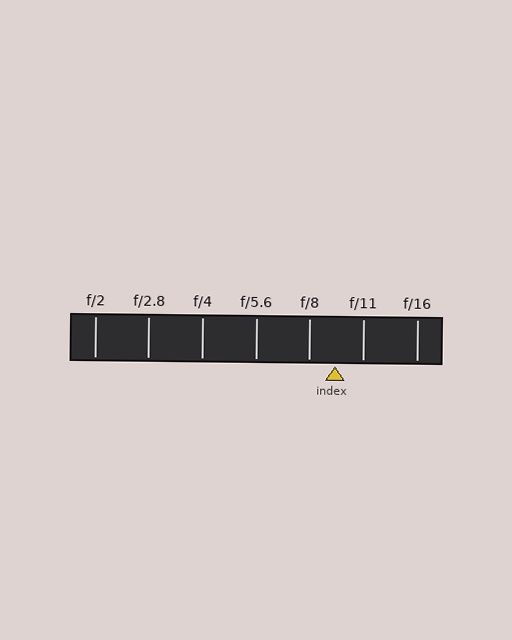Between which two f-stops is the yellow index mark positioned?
The index mark is between f/8 and f/11.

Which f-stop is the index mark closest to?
The index mark is closest to f/8.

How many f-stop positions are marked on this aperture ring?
There are 7 f-stop positions marked.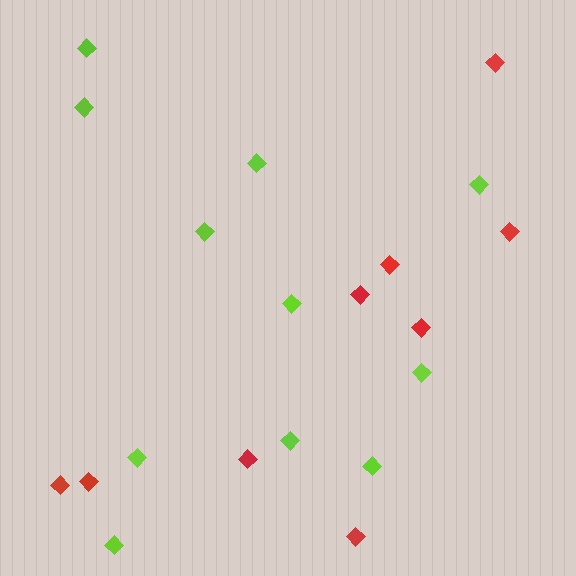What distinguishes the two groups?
There are 2 groups: one group of red diamonds (9) and one group of lime diamonds (11).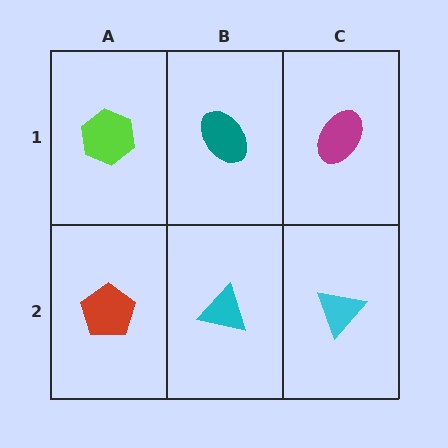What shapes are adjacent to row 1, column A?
A red pentagon (row 2, column A), a teal ellipse (row 1, column B).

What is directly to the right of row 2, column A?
A cyan triangle.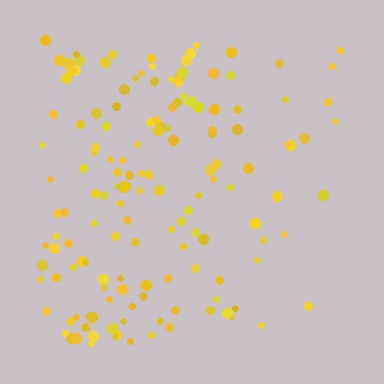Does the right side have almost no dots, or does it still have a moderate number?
Still a moderate number, just noticeably fewer than the left.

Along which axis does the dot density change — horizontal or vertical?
Horizontal.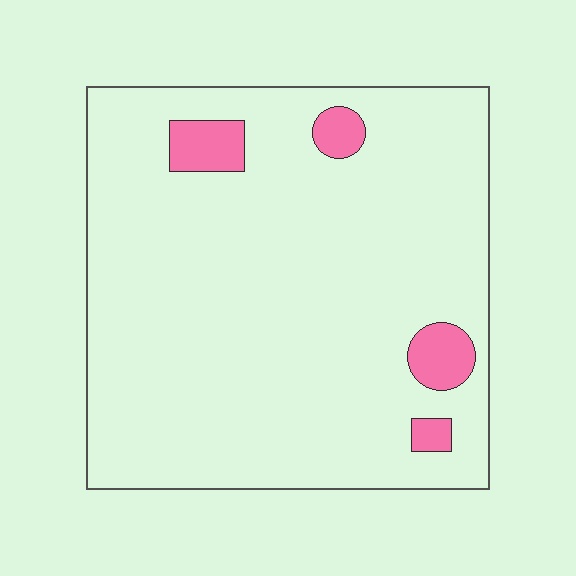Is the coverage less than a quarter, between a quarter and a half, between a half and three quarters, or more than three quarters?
Less than a quarter.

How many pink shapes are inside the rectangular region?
4.